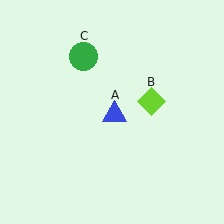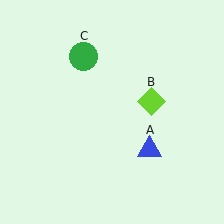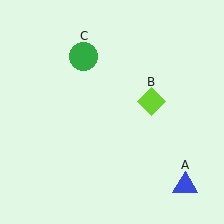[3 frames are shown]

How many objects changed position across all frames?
1 object changed position: blue triangle (object A).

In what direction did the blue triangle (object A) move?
The blue triangle (object A) moved down and to the right.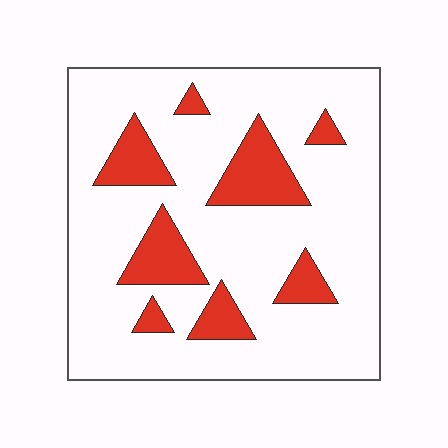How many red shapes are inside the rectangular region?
8.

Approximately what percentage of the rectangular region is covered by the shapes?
Approximately 20%.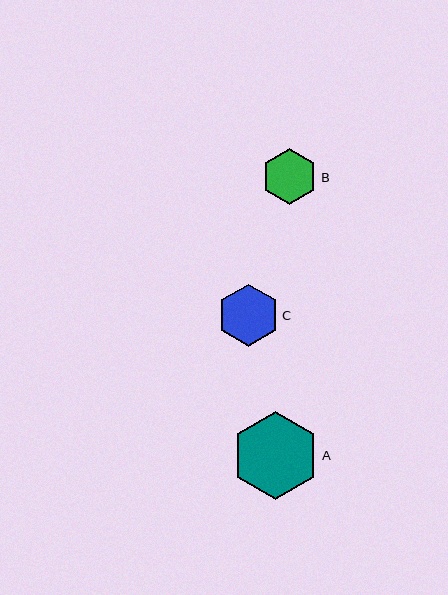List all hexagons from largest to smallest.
From largest to smallest: A, C, B.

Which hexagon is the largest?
Hexagon A is the largest with a size of approximately 88 pixels.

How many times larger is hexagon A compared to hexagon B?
Hexagon A is approximately 1.6 times the size of hexagon B.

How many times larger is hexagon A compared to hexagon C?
Hexagon A is approximately 1.4 times the size of hexagon C.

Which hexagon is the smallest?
Hexagon B is the smallest with a size of approximately 56 pixels.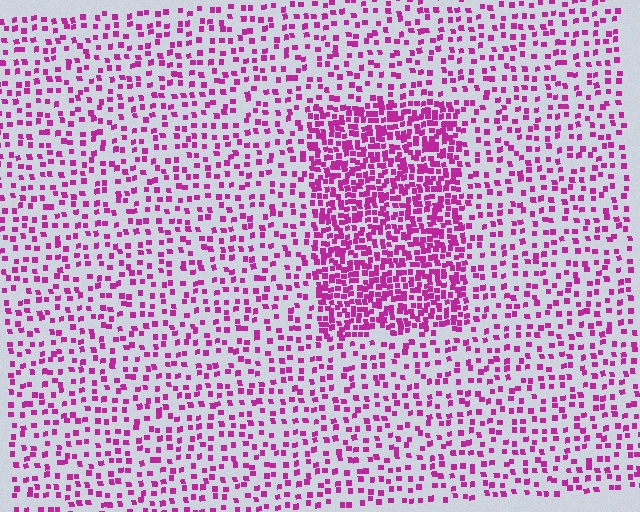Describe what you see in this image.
The image contains small magenta elements arranged at two different densities. A rectangle-shaped region is visible where the elements are more densely packed than the surrounding area.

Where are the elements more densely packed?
The elements are more densely packed inside the rectangle boundary.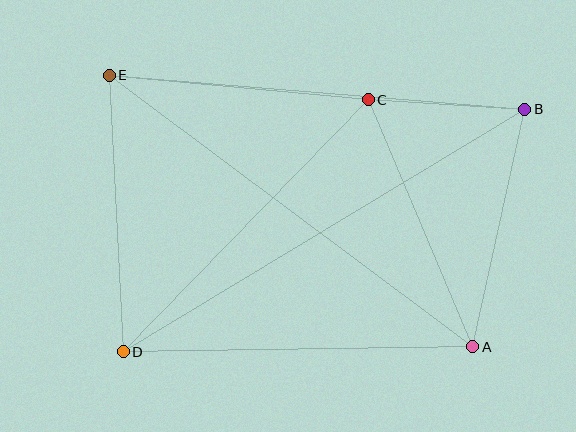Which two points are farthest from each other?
Points B and D are farthest from each other.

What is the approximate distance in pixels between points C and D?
The distance between C and D is approximately 351 pixels.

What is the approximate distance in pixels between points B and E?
The distance between B and E is approximately 417 pixels.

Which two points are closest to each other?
Points B and C are closest to each other.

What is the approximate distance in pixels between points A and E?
The distance between A and E is approximately 454 pixels.